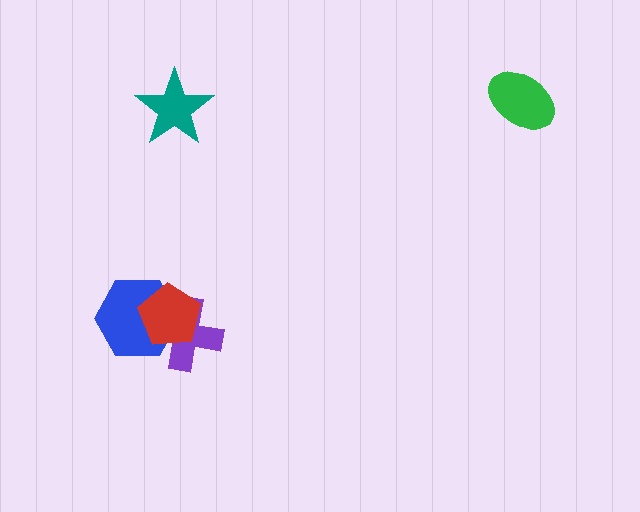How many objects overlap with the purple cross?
2 objects overlap with the purple cross.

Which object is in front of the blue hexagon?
The red pentagon is in front of the blue hexagon.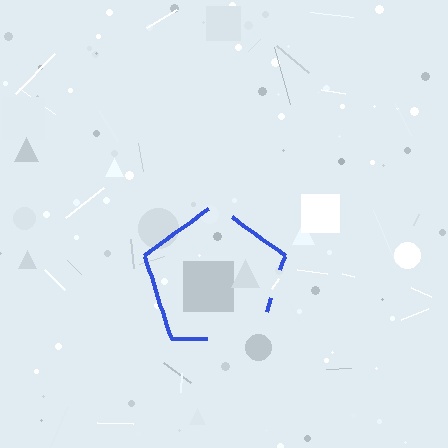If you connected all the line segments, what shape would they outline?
They would outline a pentagon.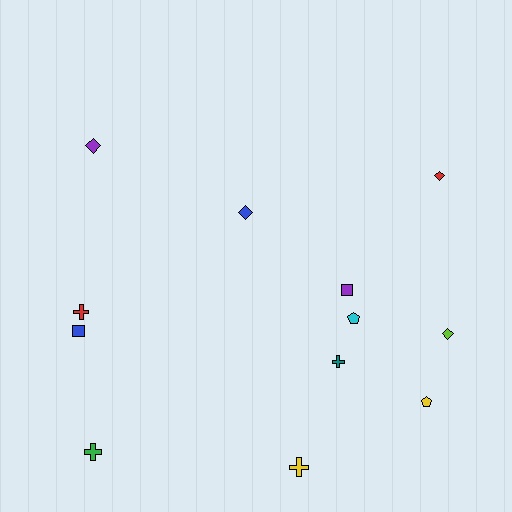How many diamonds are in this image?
There are 4 diamonds.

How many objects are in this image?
There are 12 objects.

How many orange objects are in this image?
There are no orange objects.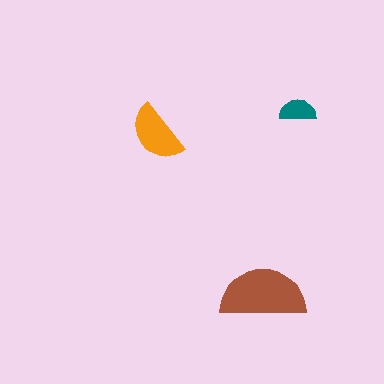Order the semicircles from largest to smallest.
the brown one, the orange one, the teal one.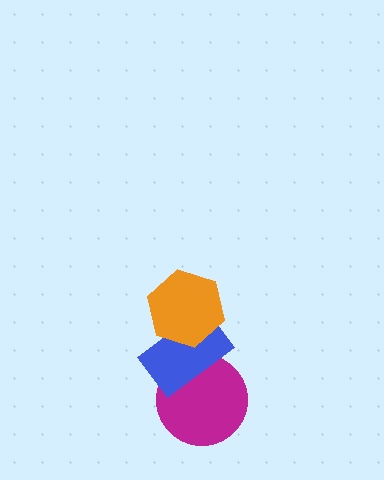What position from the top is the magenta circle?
The magenta circle is 3rd from the top.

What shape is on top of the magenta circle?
The blue rectangle is on top of the magenta circle.